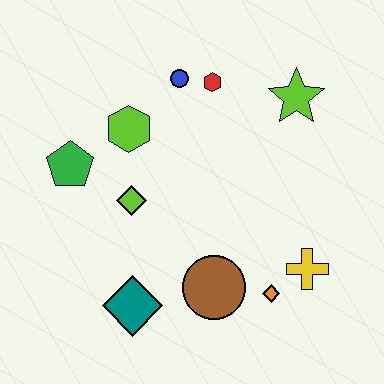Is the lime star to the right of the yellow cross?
No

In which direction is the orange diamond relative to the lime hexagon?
The orange diamond is below the lime hexagon.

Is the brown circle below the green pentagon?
Yes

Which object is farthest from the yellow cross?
The green pentagon is farthest from the yellow cross.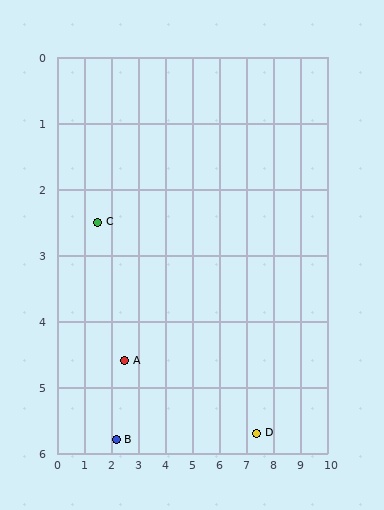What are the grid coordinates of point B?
Point B is at approximately (2.2, 5.8).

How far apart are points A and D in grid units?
Points A and D are about 5.0 grid units apart.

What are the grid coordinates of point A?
Point A is at approximately (2.5, 4.6).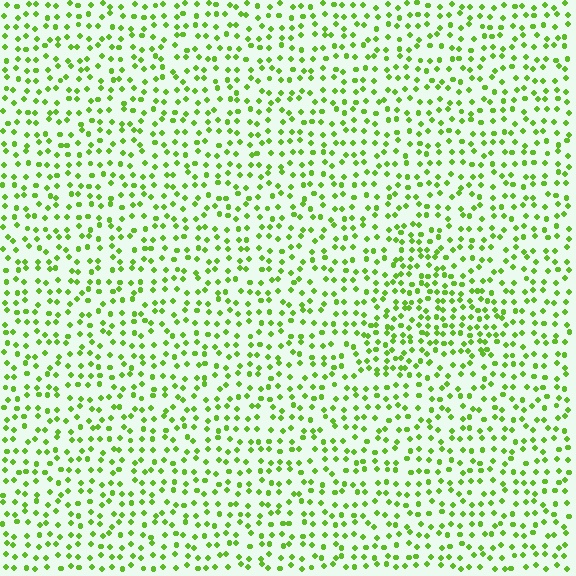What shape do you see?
I see a triangle.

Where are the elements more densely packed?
The elements are more densely packed inside the triangle boundary.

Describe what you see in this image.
The image contains small lime elements arranged at two different densities. A triangle-shaped region is visible where the elements are more densely packed than the surrounding area.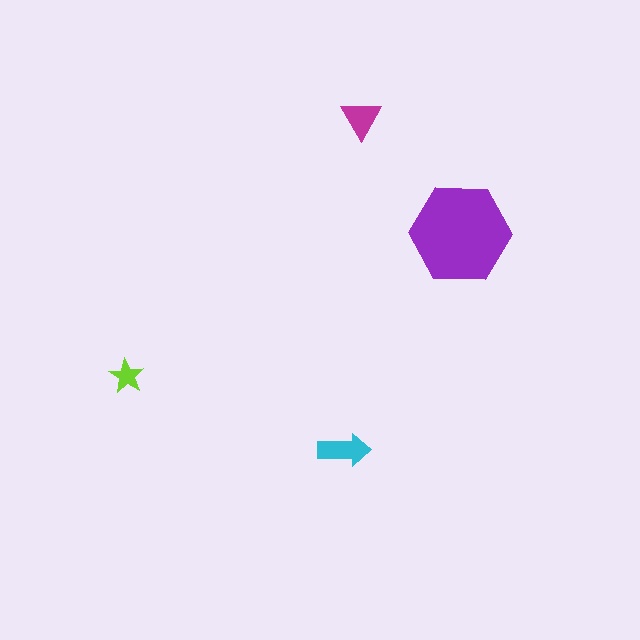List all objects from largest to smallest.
The purple hexagon, the cyan arrow, the magenta triangle, the lime star.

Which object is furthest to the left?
The lime star is leftmost.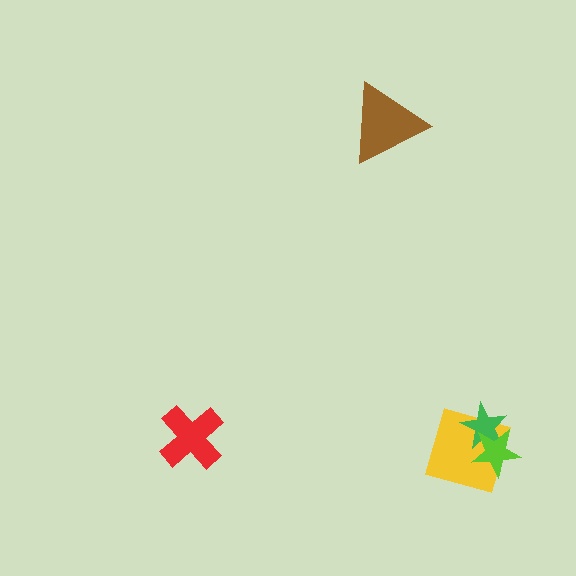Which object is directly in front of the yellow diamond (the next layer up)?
The green star is directly in front of the yellow diamond.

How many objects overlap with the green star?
2 objects overlap with the green star.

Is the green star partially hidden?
Yes, it is partially covered by another shape.